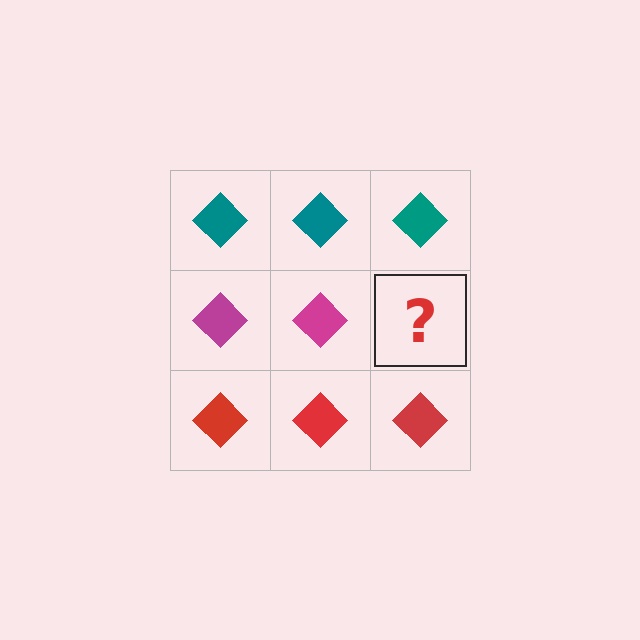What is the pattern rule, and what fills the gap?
The rule is that each row has a consistent color. The gap should be filled with a magenta diamond.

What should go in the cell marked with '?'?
The missing cell should contain a magenta diamond.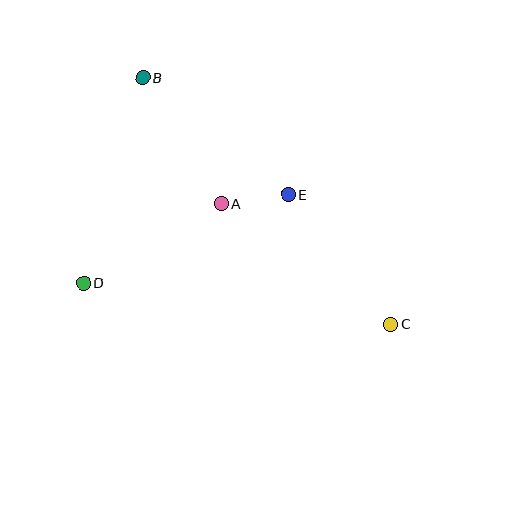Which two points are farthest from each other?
Points B and C are farthest from each other.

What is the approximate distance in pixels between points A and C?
The distance between A and C is approximately 208 pixels.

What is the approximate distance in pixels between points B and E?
The distance between B and E is approximately 187 pixels.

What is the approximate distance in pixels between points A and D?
The distance between A and D is approximately 159 pixels.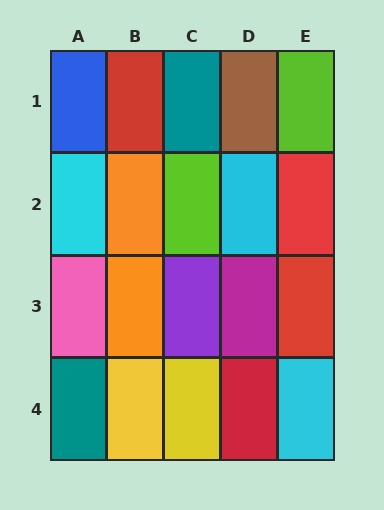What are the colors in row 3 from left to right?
Pink, orange, purple, magenta, red.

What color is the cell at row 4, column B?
Yellow.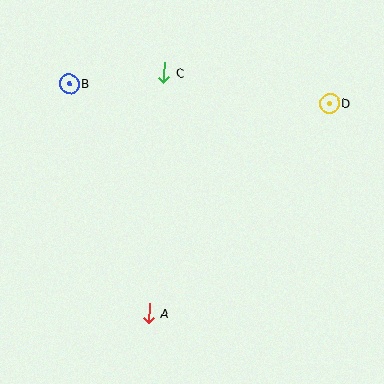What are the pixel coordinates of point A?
Point A is at (149, 313).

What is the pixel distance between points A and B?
The distance between A and B is 243 pixels.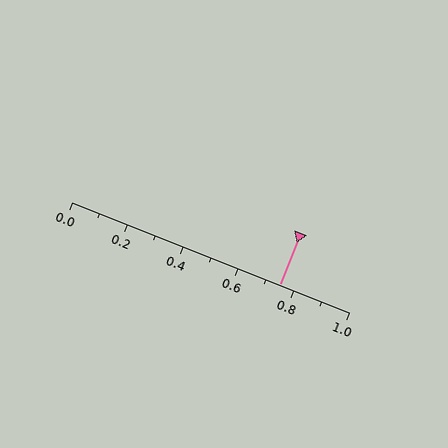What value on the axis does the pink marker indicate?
The marker indicates approximately 0.75.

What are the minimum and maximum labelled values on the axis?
The axis runs from 0.0 to 1.0.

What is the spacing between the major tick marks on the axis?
The major ticks are spaced 0.2 apart.